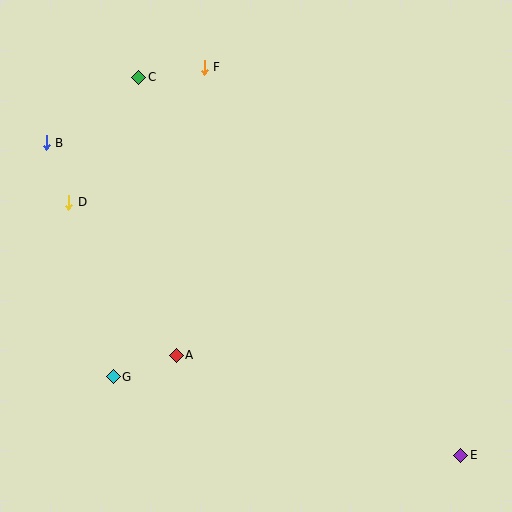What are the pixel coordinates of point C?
Point C is at (139, 77).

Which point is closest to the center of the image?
Point A at (176, 355) is closest to the center.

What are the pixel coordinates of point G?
Point G is at (113, 377).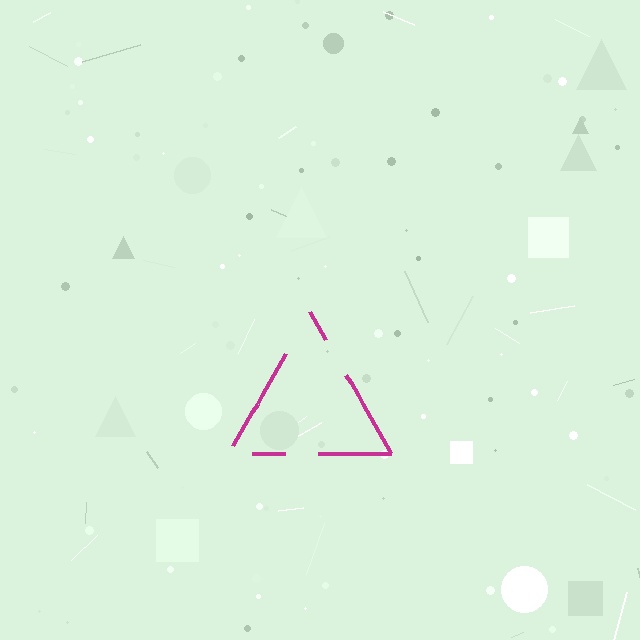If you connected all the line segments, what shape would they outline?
They would outline a triangle.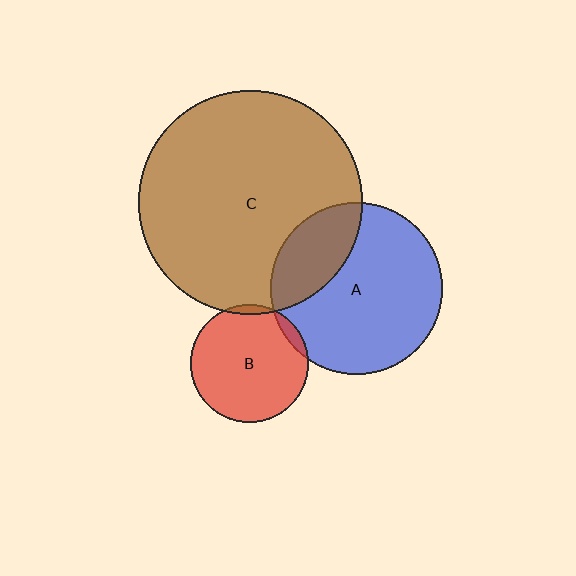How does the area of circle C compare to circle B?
Approximately 3.6 times.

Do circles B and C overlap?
Yes.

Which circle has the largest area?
Circle C (brown).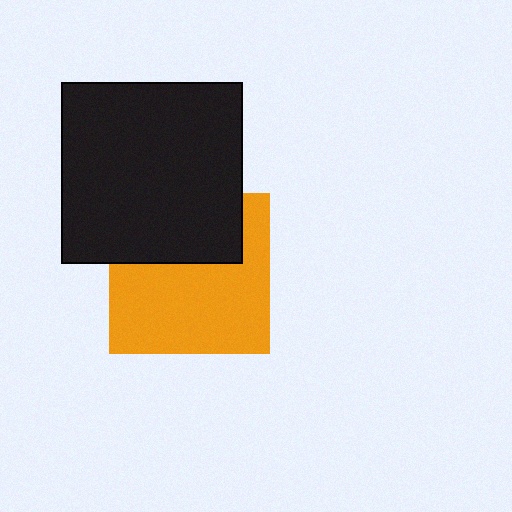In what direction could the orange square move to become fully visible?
The orange square could move down. That would shift it out from behind the black square entirely.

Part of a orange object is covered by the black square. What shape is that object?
It is a square.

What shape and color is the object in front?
The object in front is a black square.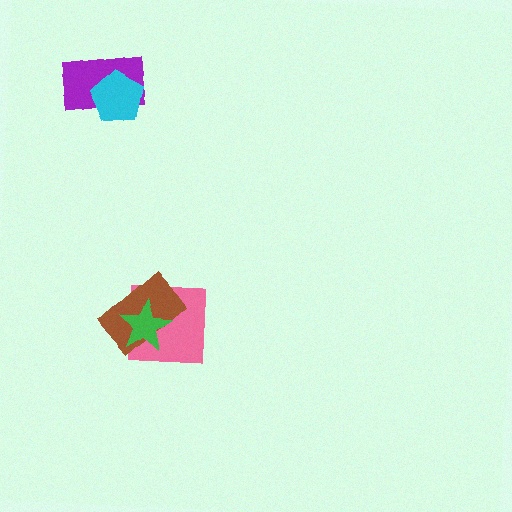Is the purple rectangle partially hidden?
Yes, it is partially covered by another shape.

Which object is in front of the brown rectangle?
The green star is in front of the brown rectangle.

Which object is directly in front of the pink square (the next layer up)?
The brown rectangle is directly in front of the pink square.